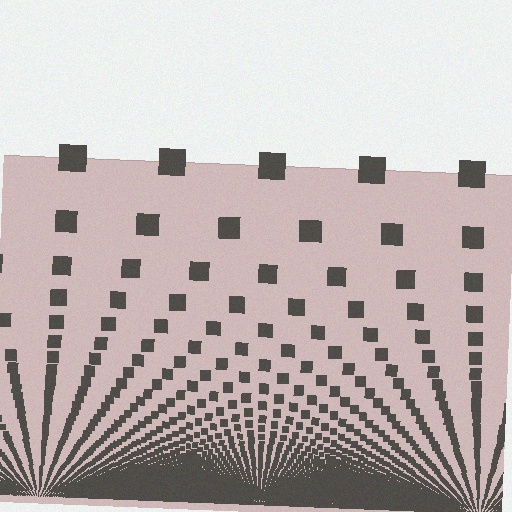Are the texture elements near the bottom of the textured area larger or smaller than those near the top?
Smaller. The gradient is inverted — elements near the bottom are smaller and denser.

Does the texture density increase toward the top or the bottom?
Density increases toward the bottom.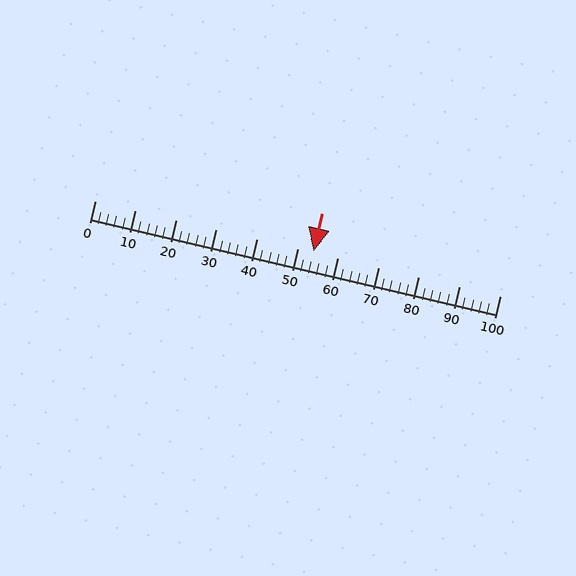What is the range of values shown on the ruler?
The ruler shows values from 0 to 100.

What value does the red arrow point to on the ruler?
The red arrow points to approximately 54.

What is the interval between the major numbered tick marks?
The major tick marks are spaced 10 units apart.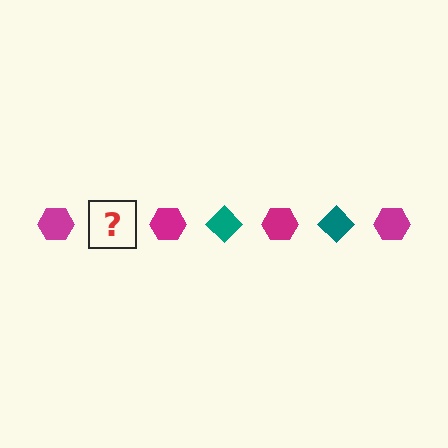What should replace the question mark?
The question mark should be replaced with a teal diamond.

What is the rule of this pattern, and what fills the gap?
The rule is that the pattern alternates between magenta hexagon and teal diamond. The gap should be filled with a teal diamond.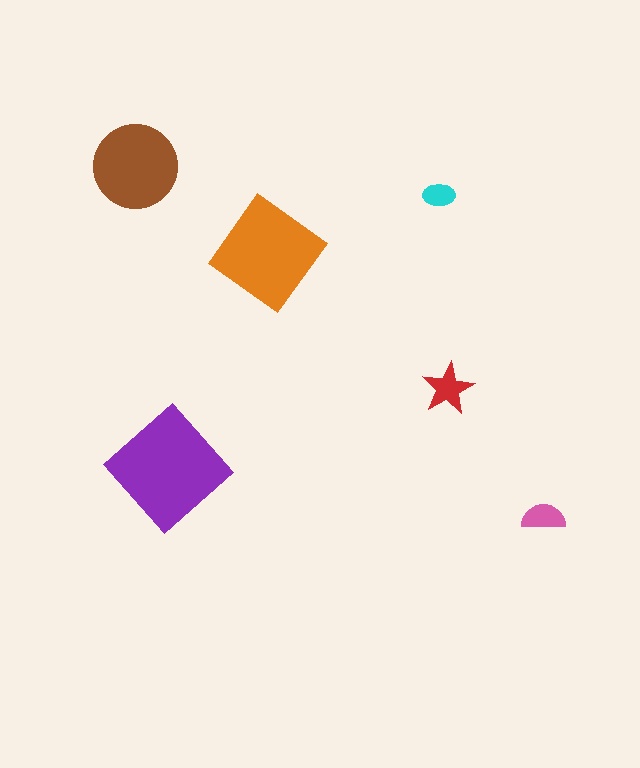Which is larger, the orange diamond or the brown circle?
The orange diamond.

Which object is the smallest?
The cyan ellipse.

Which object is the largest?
The purple diamond.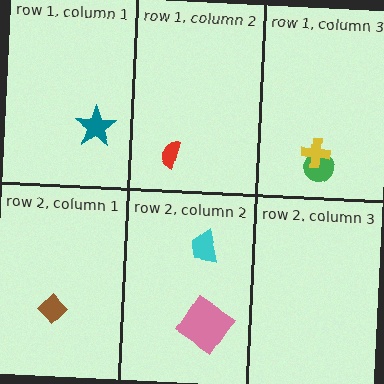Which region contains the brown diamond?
The row 2, column 1 region.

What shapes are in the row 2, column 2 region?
The cyan trapezoid, the pink diamond.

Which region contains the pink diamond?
The row 2, column 2 region.